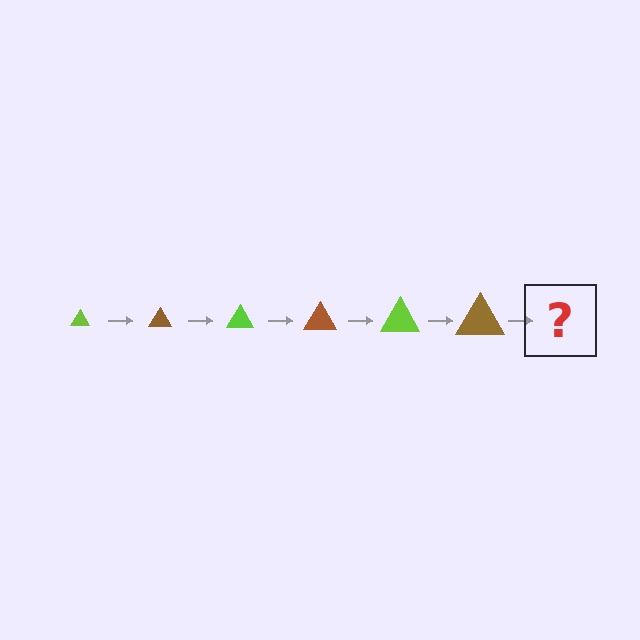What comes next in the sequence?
The next element should be a lime triangle, larger than the previous one.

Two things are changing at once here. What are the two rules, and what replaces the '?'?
The two rules are that the triangle grows larger each step and the color cycles through lime and brown. The '?' should be a lime triangle, larger than the previous one.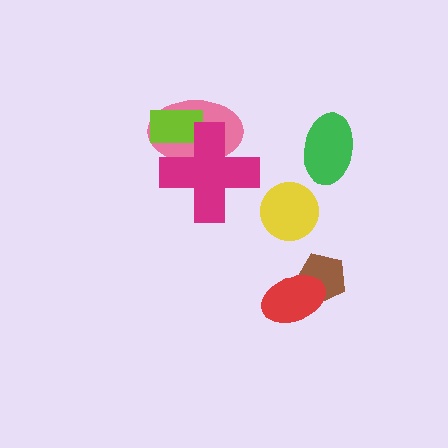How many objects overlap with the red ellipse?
1 object overlaps with the red ellipse.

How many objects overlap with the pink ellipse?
2 objects overlap with the pink ellipse.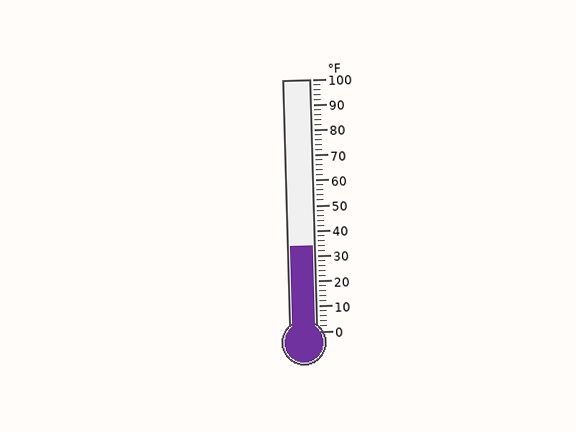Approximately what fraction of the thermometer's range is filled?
The thermometer is filled to approximately 35% of its range.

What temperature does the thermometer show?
The thermometer shows approximately 34°F.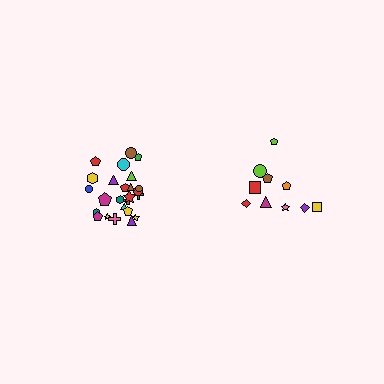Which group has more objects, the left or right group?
The left group.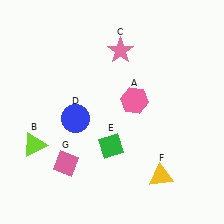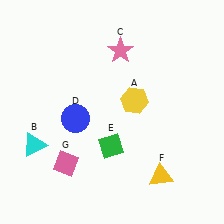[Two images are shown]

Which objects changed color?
A changed from pink to yellow. B changed from lime to cyan.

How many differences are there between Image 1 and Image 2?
There are 2 differences between the two images.